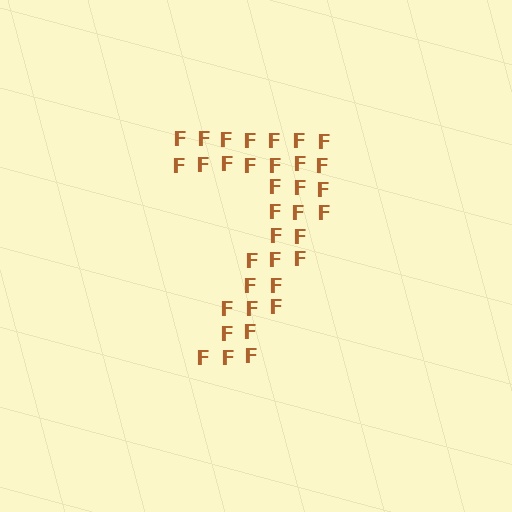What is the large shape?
The large shape is the digit 7.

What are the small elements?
The small elements are letter F's.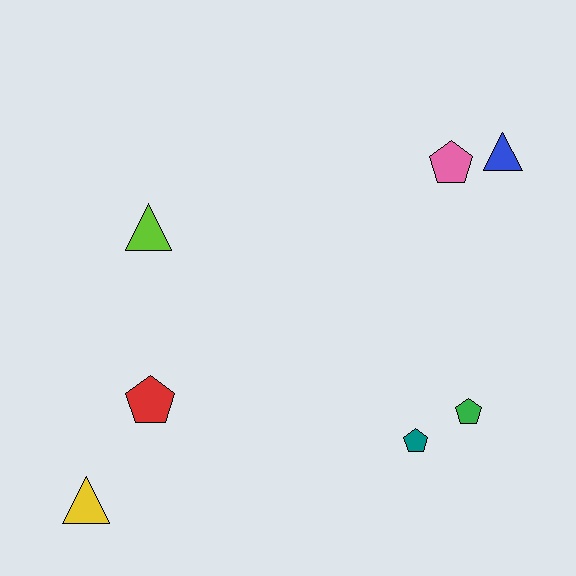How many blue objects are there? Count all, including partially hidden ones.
There is 1 blue object.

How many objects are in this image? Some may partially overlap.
There are 7 objects.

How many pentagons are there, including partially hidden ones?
There are 4 pentagons.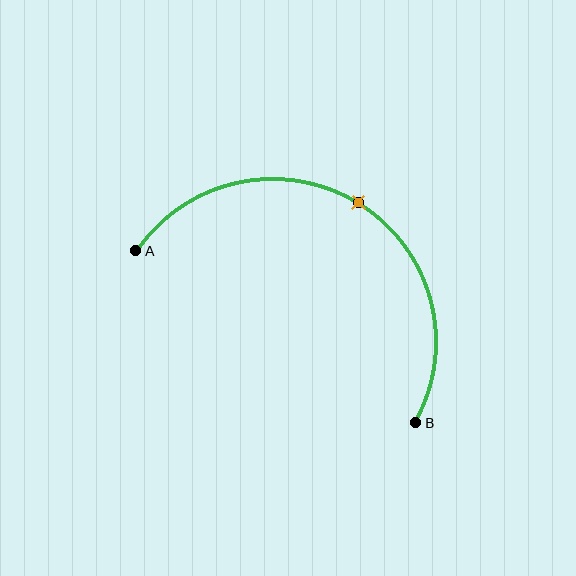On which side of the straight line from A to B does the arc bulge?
The arc bulges above the straight line connecting A and B.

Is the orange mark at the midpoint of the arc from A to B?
Yes. The orange mark lies on the arc at equal arc-length from both A and B — it is the arc midpoint.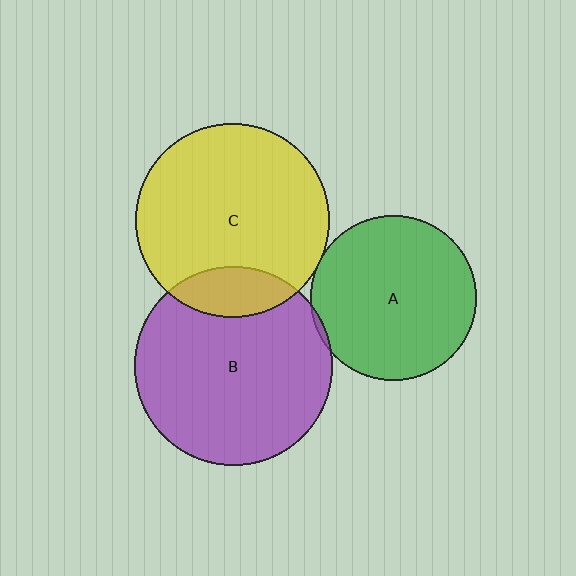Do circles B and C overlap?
Yes.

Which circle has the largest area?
Circle B (purple).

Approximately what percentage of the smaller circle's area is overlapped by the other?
Approximately 15%.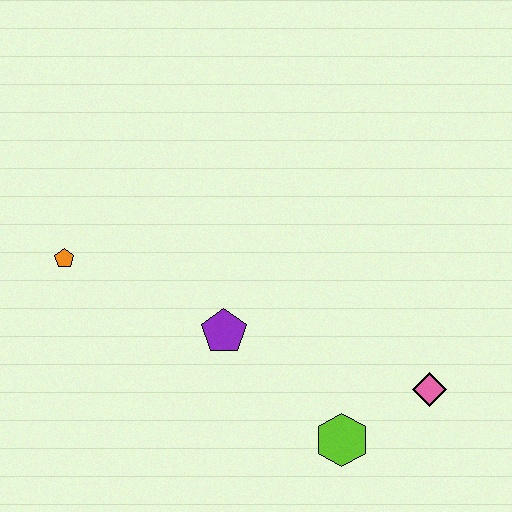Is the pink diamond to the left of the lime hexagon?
No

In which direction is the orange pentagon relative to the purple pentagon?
The orange pentagon is to the left of the purple pentagon.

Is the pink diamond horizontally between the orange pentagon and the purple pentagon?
No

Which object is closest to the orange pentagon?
The purple pentagon is closest to the orange pentagon.